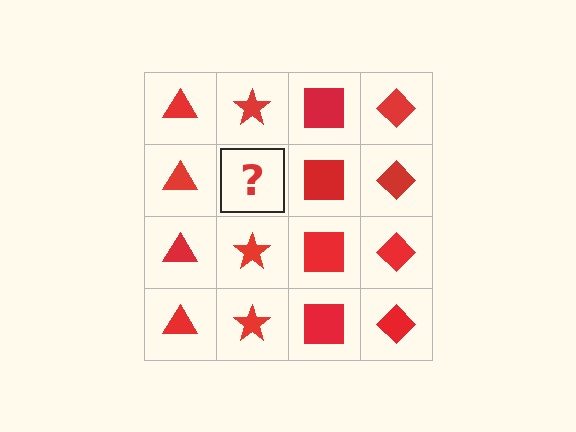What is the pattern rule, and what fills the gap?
The rule is that each column has a consistent shape. The gap should be filled with a red star.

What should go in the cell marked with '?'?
The missing cell should contain a red star.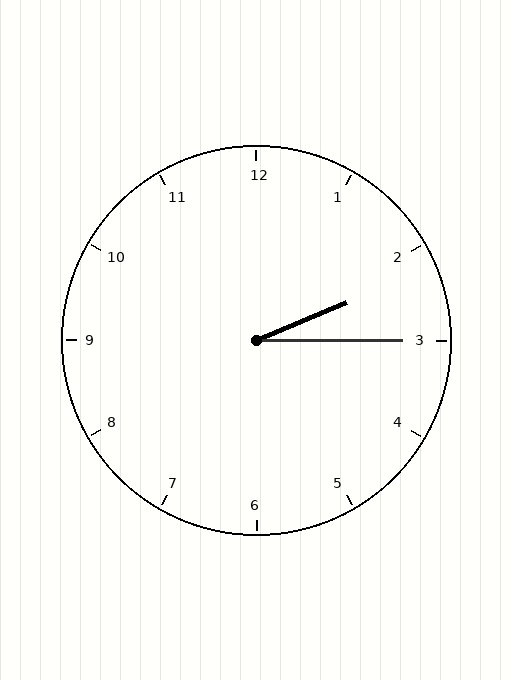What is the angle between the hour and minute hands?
Approximately 22 degrees.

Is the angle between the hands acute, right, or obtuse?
It is acute.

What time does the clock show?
2:15.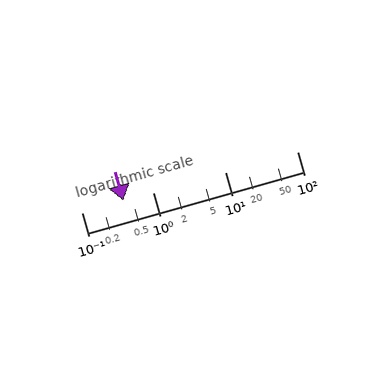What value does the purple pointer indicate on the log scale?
The pointer indicates approximately 0.38.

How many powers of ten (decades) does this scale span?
The scale spans 3 decades, from 0.1 to 100.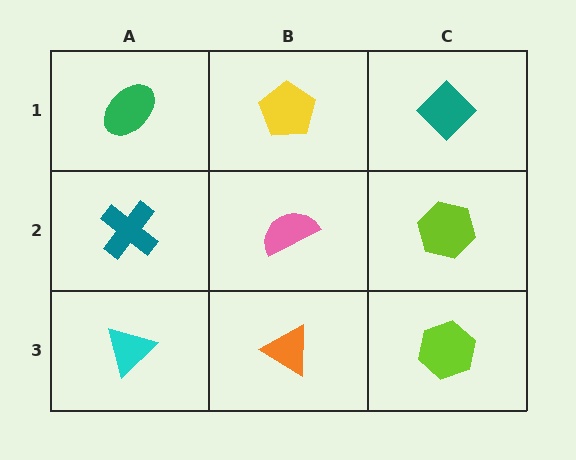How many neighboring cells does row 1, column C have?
2.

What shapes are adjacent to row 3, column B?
A pink semicircle (row 2, column B), a cyan triangle (row 3, column A), a lime hexagon (row 3, column C).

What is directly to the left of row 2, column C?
A pink semicircle.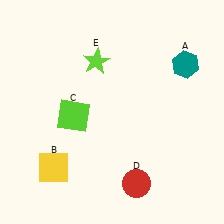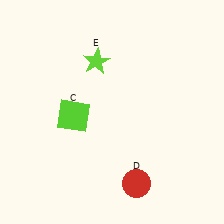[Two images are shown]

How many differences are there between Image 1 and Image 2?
There are 2 differences between the two images.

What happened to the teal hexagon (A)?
The teal hexagon (A) was removed in Image 2. It was in the top-right area of Image 1.